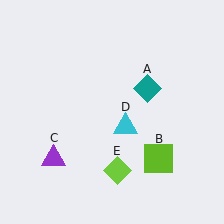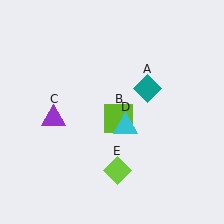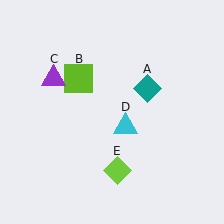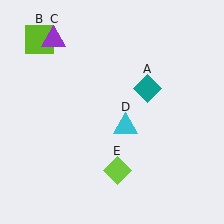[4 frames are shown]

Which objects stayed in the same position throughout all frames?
Teal diamond (object A) and cyan triangle (object D) and lime diamond (object E) remained stationary.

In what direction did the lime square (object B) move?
The lime square (object B) moved up and to the left.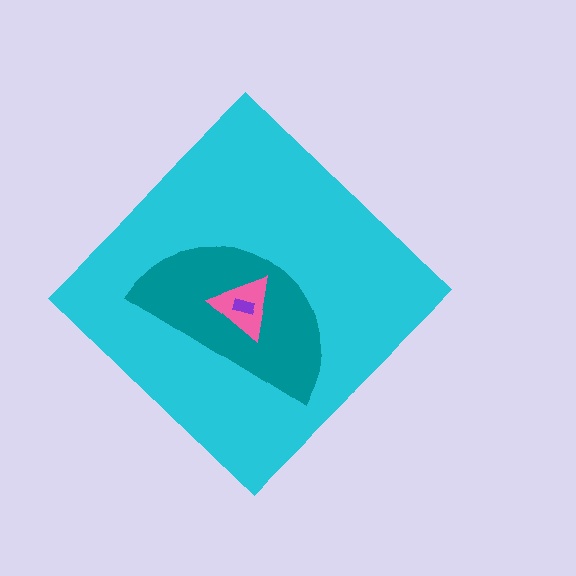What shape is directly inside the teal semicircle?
The pink triangle.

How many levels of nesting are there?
4.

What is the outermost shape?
The cyan diamond.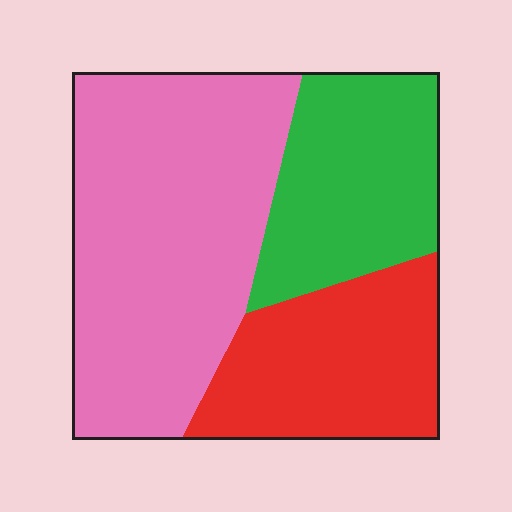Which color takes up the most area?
Pink, at roughly 50%.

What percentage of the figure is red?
Red takes up between a sixth and a third of the figure.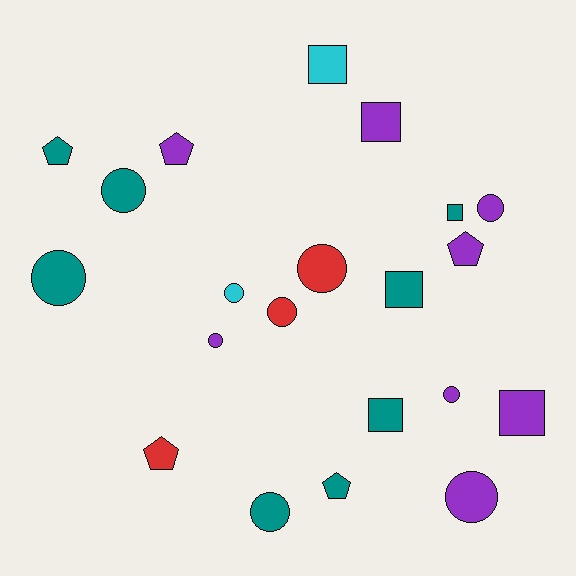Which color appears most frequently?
Teal, with 8 objects.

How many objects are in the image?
There are 21 objects.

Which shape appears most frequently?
Circle, with 10 objects.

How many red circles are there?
There are 2 red circles.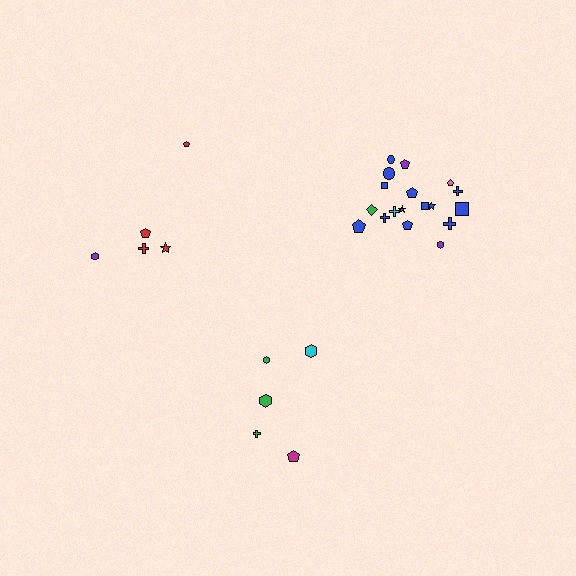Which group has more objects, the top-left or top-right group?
The top-right group.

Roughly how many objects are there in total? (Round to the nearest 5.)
Roughly 30 objects in total.